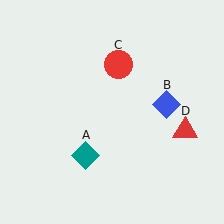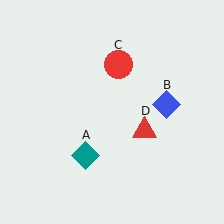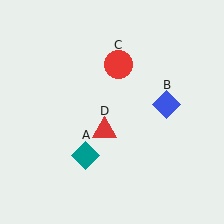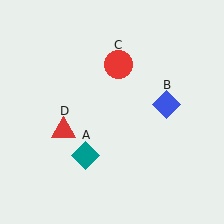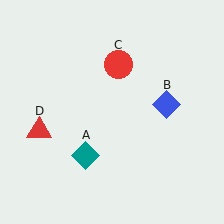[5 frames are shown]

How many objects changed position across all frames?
1 object changed position: red triangle (object D).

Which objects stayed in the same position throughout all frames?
Teal diamond (object A) and blue diamond (object B) and red circle (object C) remained stationary.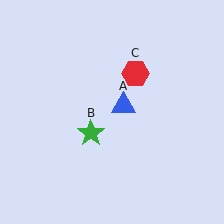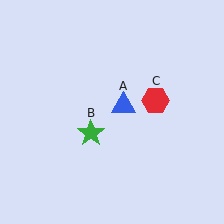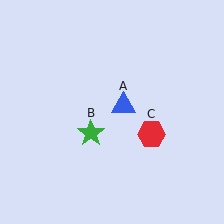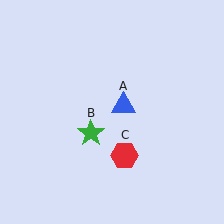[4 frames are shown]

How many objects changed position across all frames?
1 object changed position: red hexagon (object C).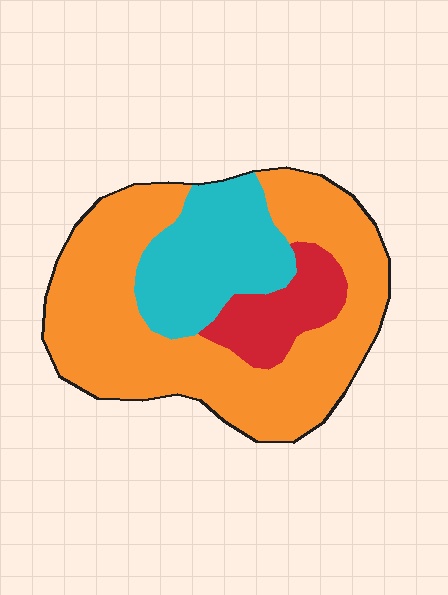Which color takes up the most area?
Orange, at roughly 65%.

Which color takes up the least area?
Red, at roughly 15%.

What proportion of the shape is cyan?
Cyan takes up about one quarter (1/4) of the shape.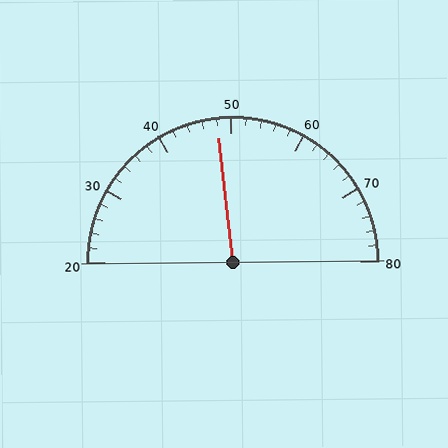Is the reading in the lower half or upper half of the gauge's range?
The reading is in the lower half of the range (20 to 80).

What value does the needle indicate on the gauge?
The needle indicates approximately 48.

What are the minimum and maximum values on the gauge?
The gauge ranges from 20 to 80.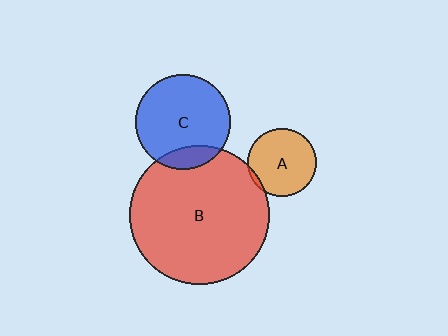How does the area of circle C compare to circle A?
Approximately 2.0 times.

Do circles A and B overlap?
Yes.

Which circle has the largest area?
Circle B (red).